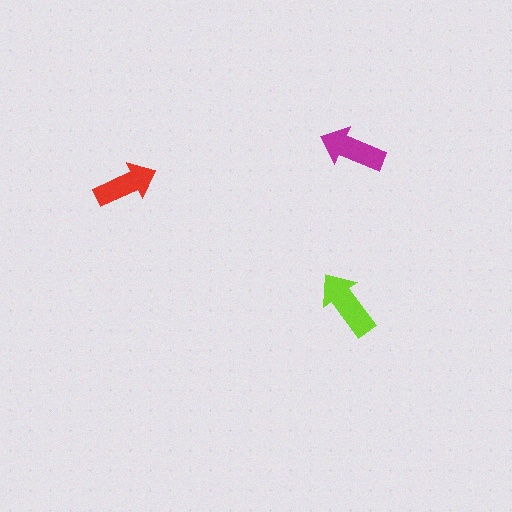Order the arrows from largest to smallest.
the lime one, the magenta one, the red one.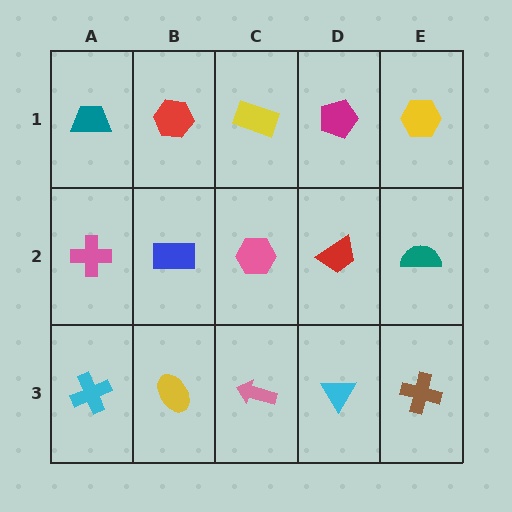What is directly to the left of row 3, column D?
A pink arrow.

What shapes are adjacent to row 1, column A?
A pink cross (row 2, column A), a red hexagon (row 1, column B).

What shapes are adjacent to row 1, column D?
A red trapezoid (row 2, column D), a yellow rectangle (row 1, column C), a yellow hexagon (row 1, column E).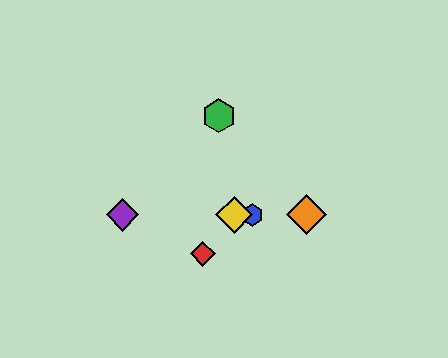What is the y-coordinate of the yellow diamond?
The yellow diamond is at y≈215.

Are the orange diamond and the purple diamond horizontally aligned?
Yes, both are at y≈215.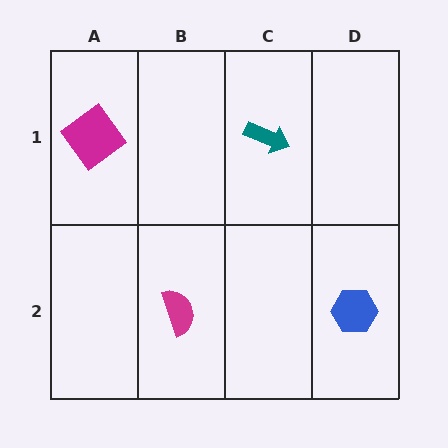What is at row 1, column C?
A teal arrow.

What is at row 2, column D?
A blue hexagon.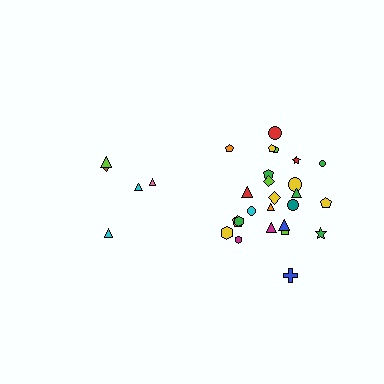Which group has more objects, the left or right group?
The right group.